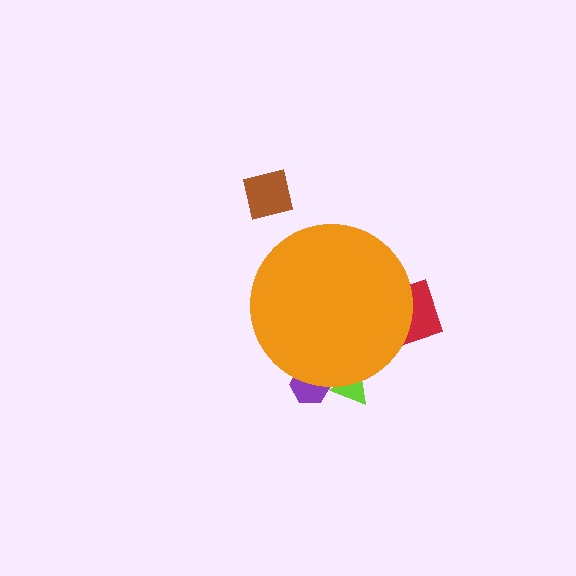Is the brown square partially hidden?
No, the brown square is fully visible.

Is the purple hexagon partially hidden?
Yes, the purple hexagon is partially hidden behind the orange circle.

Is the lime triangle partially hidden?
Yes, the lime triangle is partially hidden behind the orange circle.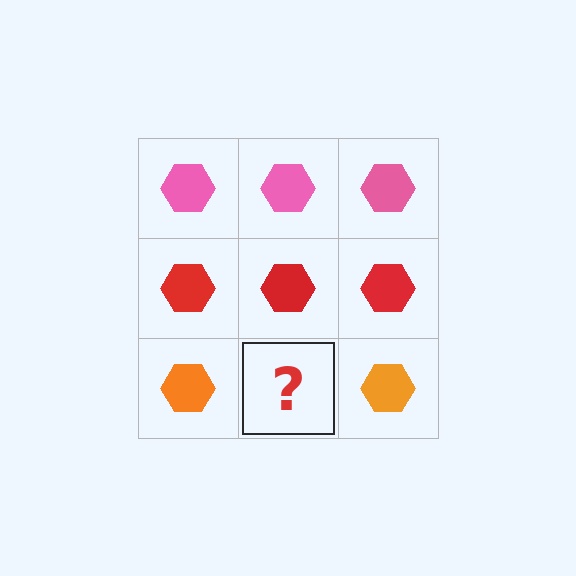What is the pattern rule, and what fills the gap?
The rule is that each row has a consistent color. The gap should be filled with an orange hexagon.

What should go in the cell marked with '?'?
The missing cell should contain an orange hexagon.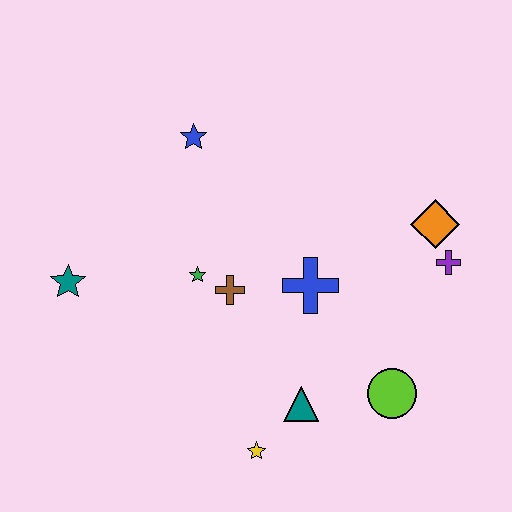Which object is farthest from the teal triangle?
The blue star is farthest from the teal triangle.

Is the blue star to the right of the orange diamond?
No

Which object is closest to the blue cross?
The brown cross is closest to the blue cross.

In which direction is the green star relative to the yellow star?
The green star is above the yellow star.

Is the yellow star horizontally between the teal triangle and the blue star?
Yes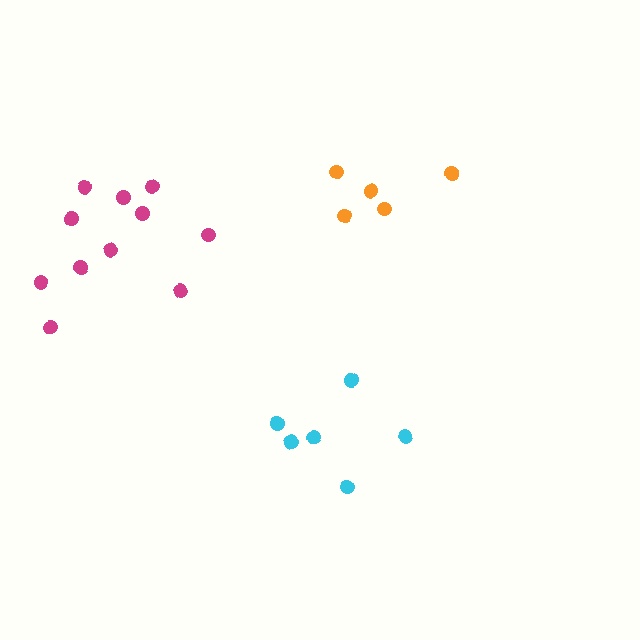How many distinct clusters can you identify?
There are 3 distinct clusters.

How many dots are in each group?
Group 1: 5 dots, Group 2: 6 dots, Group 3: 11 dots (22 total).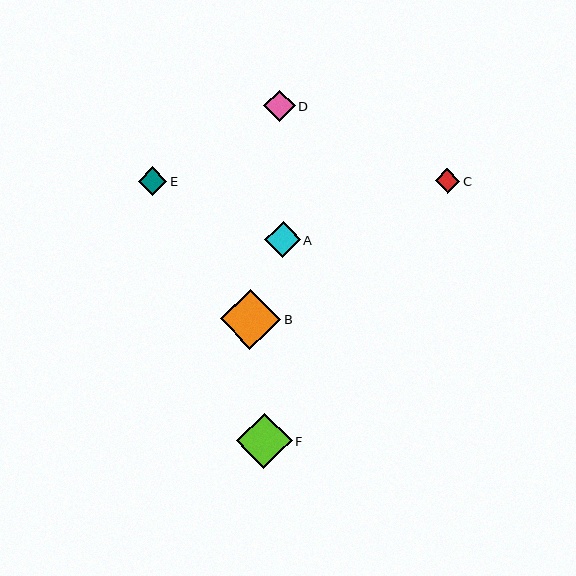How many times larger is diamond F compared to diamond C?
Diamond F is approximately 2.3 times the size of diamond C.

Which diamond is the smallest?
Diamond C is the smallest with a size of approximately 25 pixels.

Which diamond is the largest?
Diamond B is the largest with a size of approximately 60 pixels.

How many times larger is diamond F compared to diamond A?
Diamond F is approximately 1.5 times the size of diamond A.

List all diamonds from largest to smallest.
From largest to smallest: B, F, A, D, E, C.